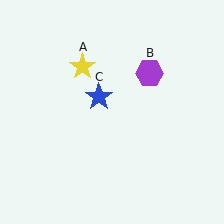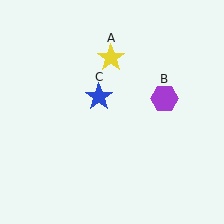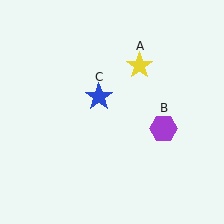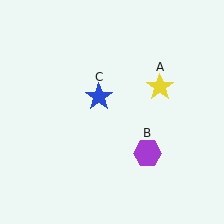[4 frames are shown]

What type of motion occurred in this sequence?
The yellow star (object A), purple hexagon (object B) rotated clockwise around the center of the scene.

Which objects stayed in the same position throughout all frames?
Blue star (object C) remained stationary.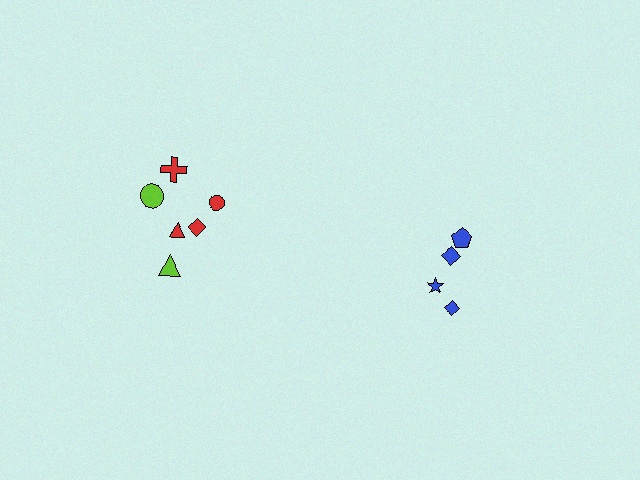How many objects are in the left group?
There are 6 objects.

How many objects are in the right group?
There are 4 objects.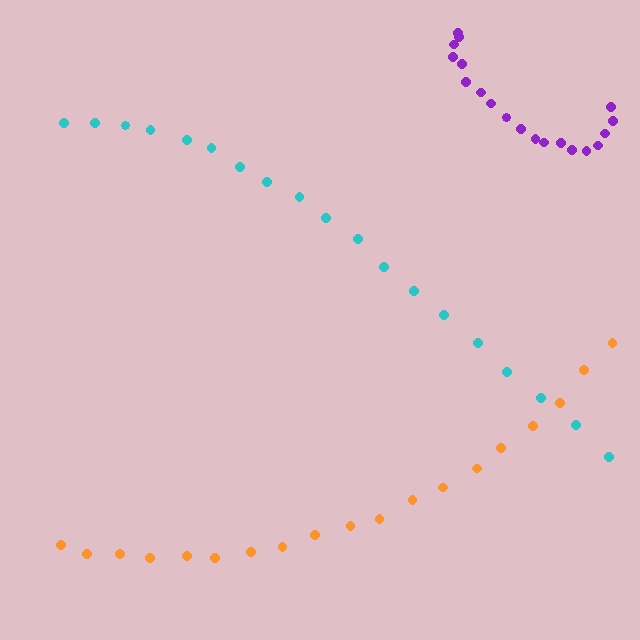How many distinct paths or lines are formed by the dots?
There are 3 distinct paths.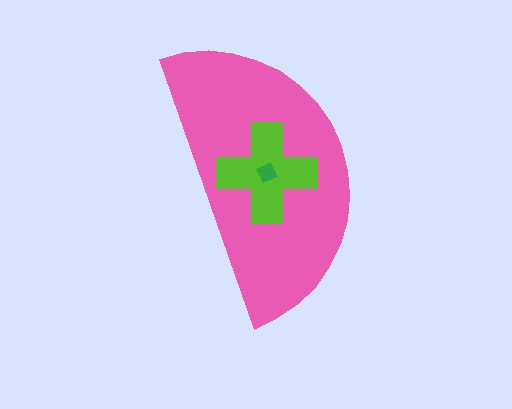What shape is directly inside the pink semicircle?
The lime cross.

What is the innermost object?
The green diamond.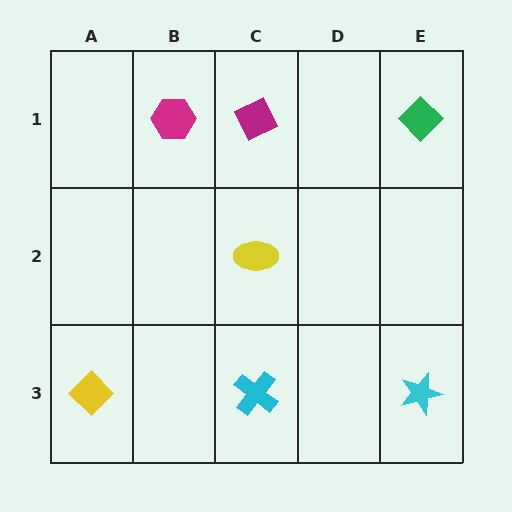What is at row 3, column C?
A cyan cross.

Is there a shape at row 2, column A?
No, that cell is empty.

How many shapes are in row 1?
3 shapes.